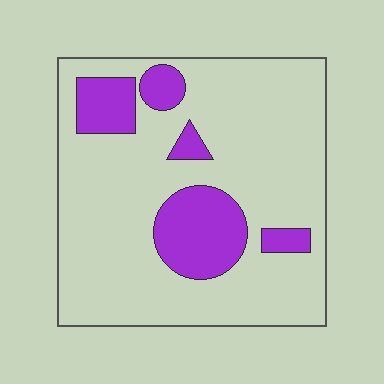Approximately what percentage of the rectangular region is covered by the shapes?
Approximately 20%.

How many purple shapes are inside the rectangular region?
5.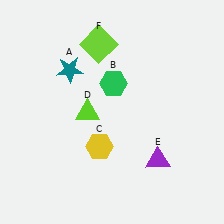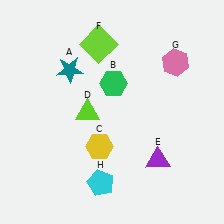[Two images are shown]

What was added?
A pink hexagon (G), a cyan pentagon (H) were added in Image 2.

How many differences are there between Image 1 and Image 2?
There are 2 differences between the two images.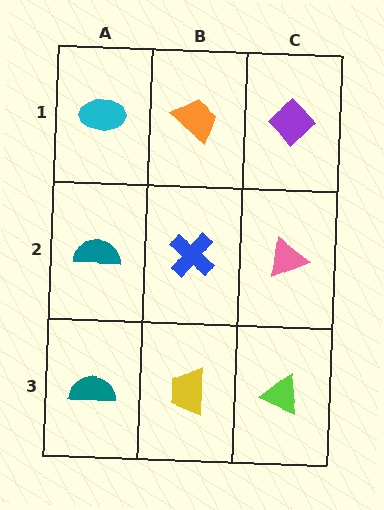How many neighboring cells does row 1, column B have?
3.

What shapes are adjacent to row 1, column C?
A pink triangle (row 2, column C), an orange trapezoid (row 1, column B).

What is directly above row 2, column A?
A cyan ellipse.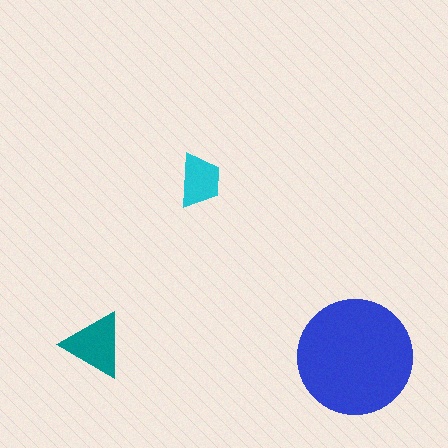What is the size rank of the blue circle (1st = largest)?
1st.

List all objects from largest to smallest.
The blue circle, the teal triangle, the cyan trapezoid.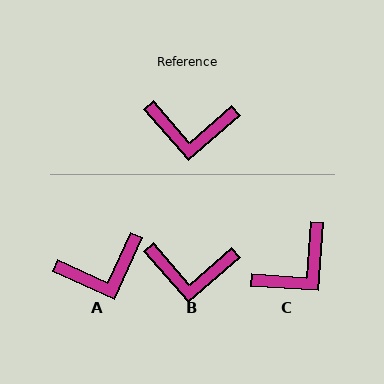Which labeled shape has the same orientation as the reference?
B.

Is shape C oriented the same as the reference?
No, it is off by about 45 degrees.